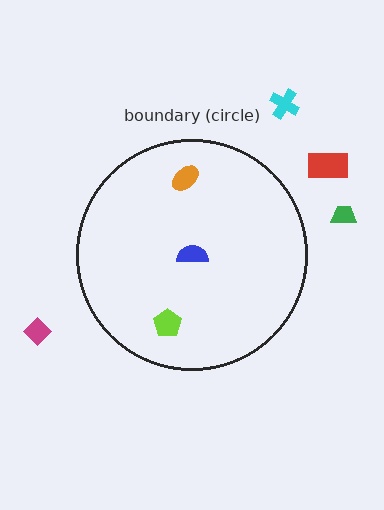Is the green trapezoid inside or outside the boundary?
Outside.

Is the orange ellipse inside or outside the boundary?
Inside.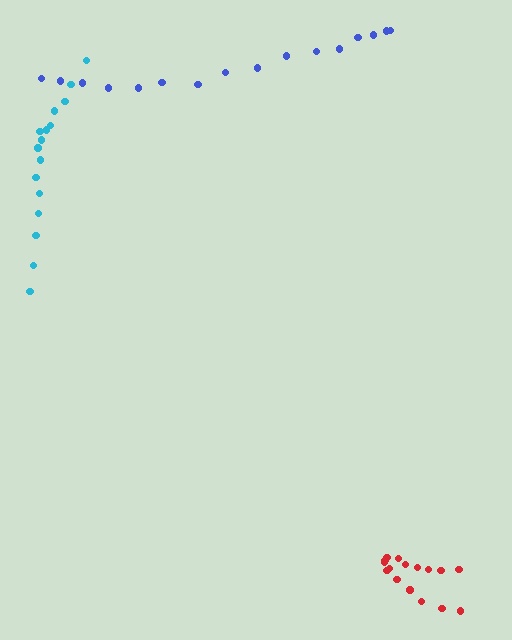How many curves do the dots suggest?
There are 3 distinct paths.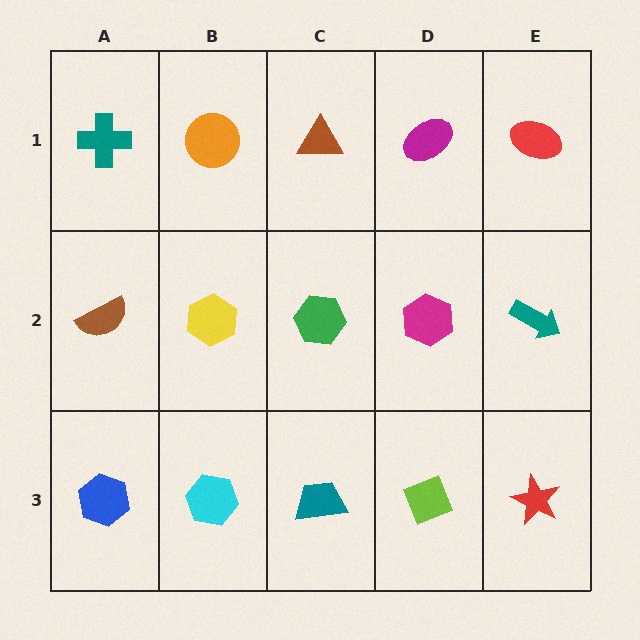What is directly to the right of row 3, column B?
A teal trapezoid.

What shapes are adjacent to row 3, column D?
A magenta hexagon (row 2, column D), a teal trapezoid (row 3, column C), a red star (row 3, column E).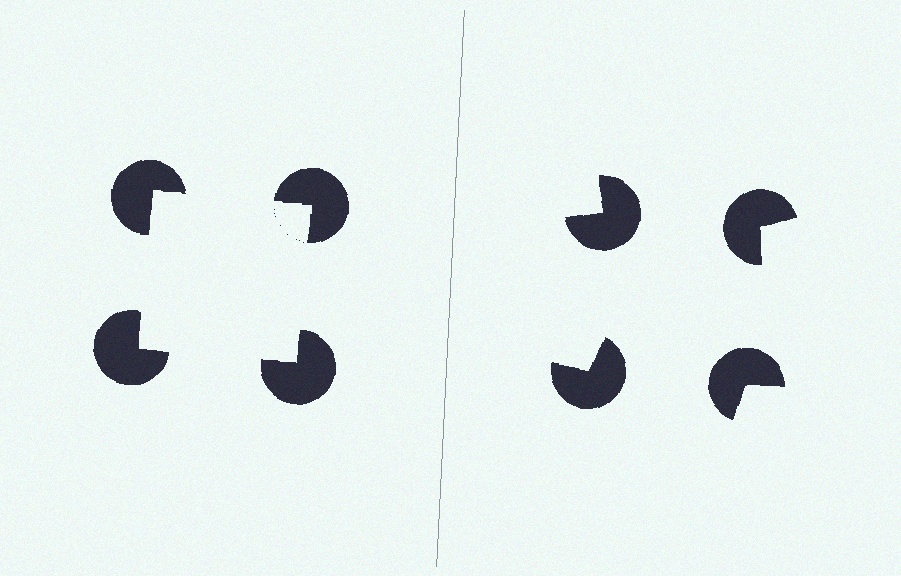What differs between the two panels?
The pac-man discs are positioned identically on both sides; only the wedge orientations differ. On the left they align to a square; on the right they are misaligned.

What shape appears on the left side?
An illusory square.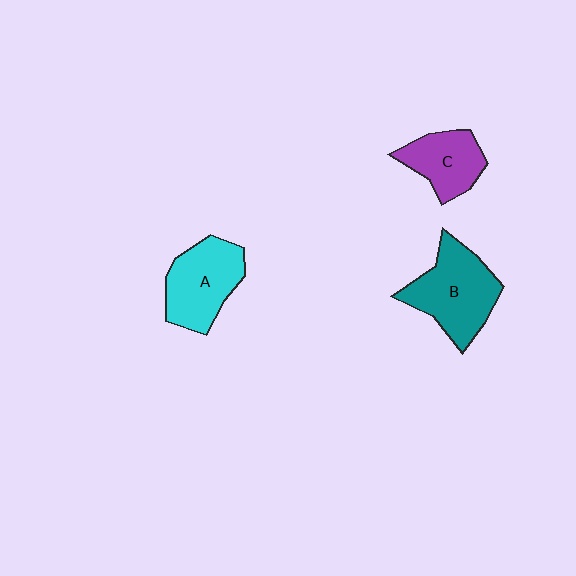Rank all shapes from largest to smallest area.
From largest to smallest: B (teal), A (cyan), C (purple).